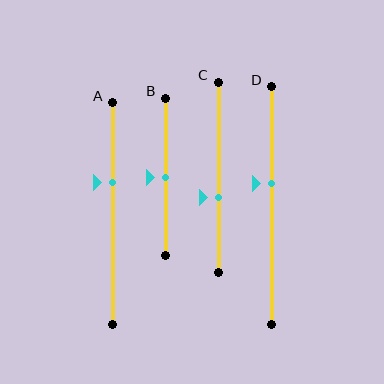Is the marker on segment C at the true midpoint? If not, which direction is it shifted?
No, the marker on segment C is shifted downward by about 11% of the segment length.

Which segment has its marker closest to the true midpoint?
Segment B has its marker closest to the true midpoint.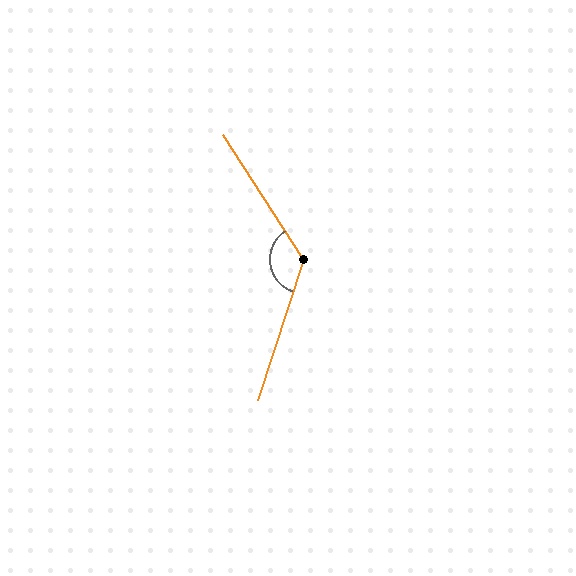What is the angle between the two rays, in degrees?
Approximately 129 degrees.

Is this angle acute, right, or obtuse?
It is obtuse.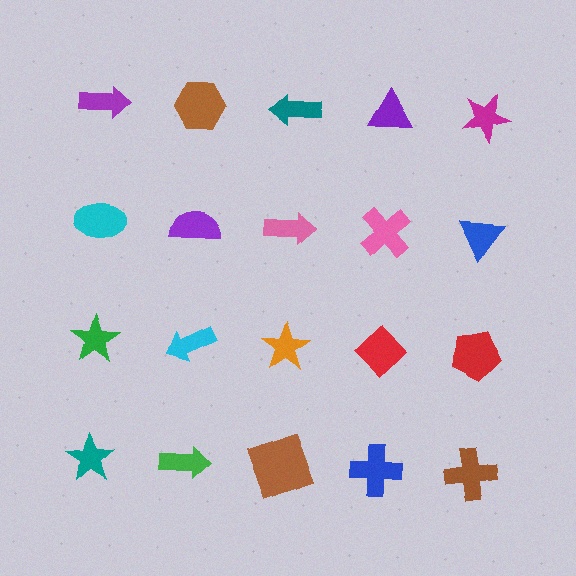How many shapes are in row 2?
5 shapes.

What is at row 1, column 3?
A teal arrow.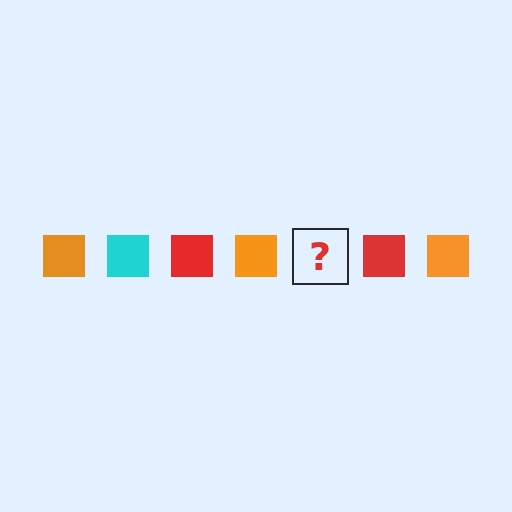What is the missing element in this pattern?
The missing element is a cyan square.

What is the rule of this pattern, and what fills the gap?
The rule is that the pattern cycles through orange, cyan, red squares. The gap should be filled with a cyan square.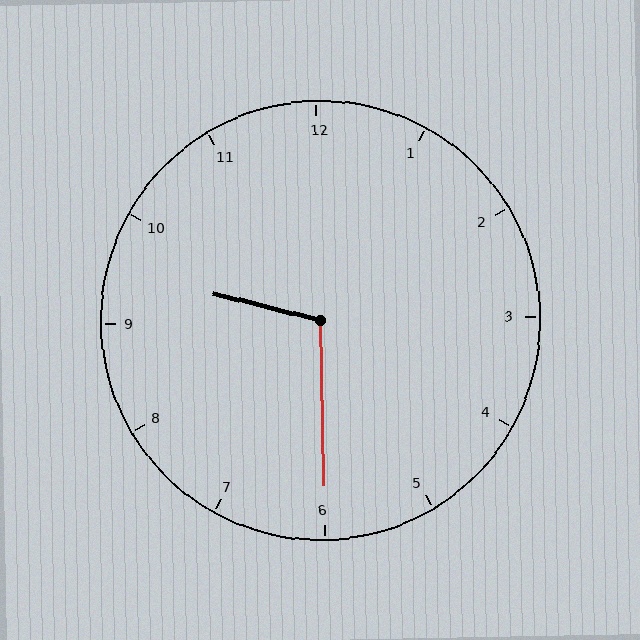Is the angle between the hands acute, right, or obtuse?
It is obtuse.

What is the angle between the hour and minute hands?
Approximately 105 degrees.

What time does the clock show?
9:30.